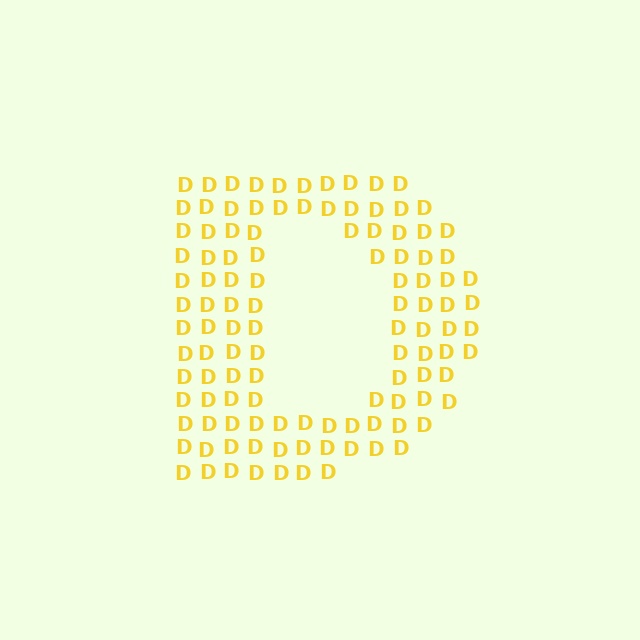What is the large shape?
The large shape is the letter D.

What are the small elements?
The small elements are letter D's.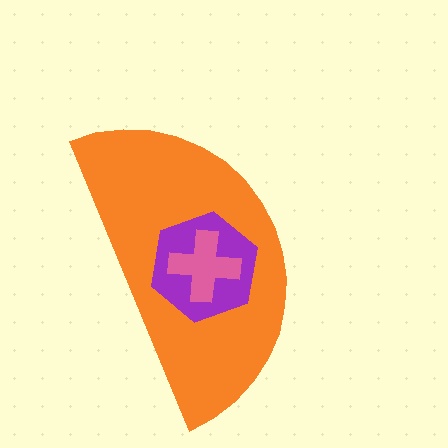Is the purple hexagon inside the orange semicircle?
Yes.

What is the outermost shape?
The orange semicircle.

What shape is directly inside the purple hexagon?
The pink cross.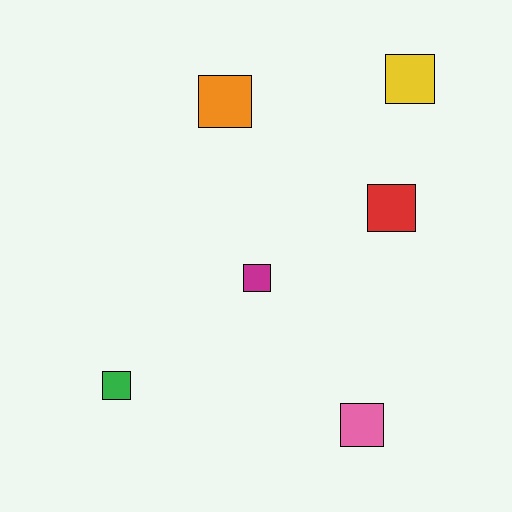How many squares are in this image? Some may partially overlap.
There are 6 squares.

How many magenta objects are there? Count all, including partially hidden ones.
There is 1 magenta object.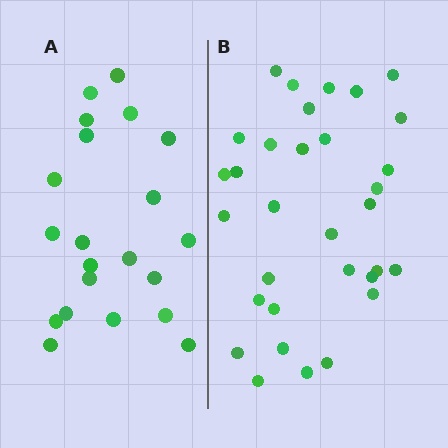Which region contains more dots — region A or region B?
Region B (the right region) has more dots.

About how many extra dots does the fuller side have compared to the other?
Region B has roughly 12 or so more dots than region A.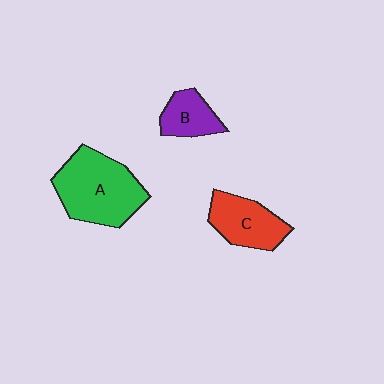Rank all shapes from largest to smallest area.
From largest to smallest: A (green), C (red), B (purple).